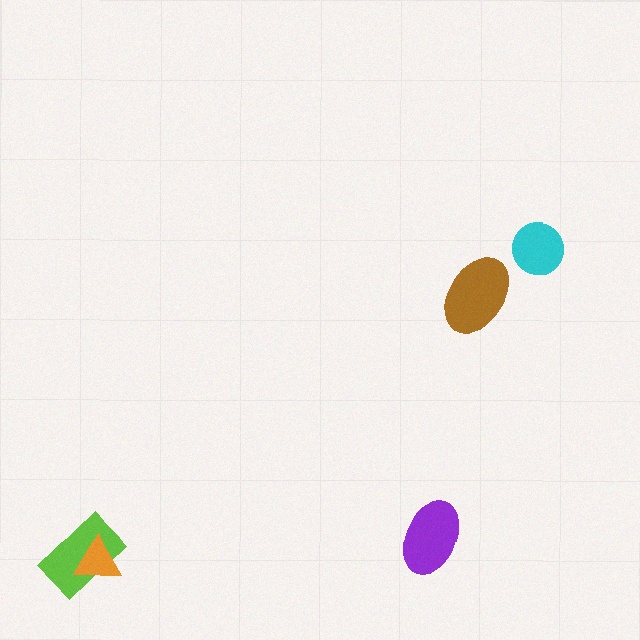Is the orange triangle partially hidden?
No, no other shape covers it.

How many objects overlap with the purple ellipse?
0 objects overlap with the purple ellipse.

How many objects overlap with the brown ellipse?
0 objects overlap with the brown ellipse.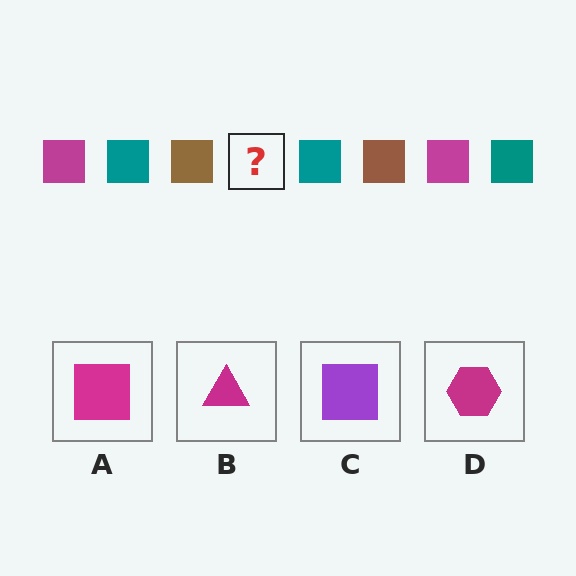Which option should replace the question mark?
Option A.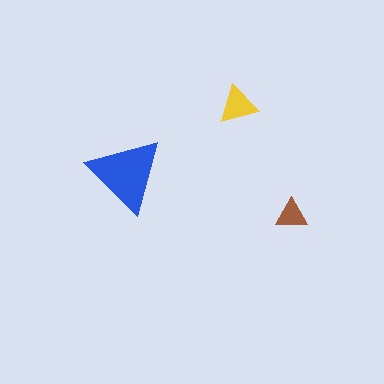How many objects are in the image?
There are 3 objects in the image.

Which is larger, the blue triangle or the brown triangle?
The blue one.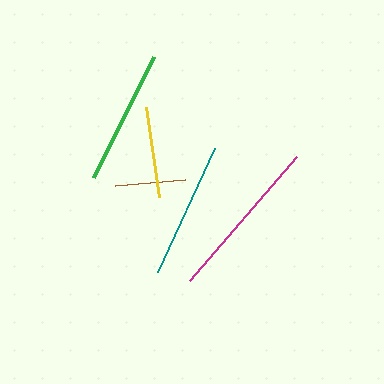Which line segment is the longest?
The magenta line is the longest at approximately 164 pixels.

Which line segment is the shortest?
The brown line is the shortest at approximately 71 pixels.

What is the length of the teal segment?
The teal segment is approximately 136 pixels long.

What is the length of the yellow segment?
The yellow segment is approximately 92 pixels long.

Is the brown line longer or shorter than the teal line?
The teal line is longer than the brown line.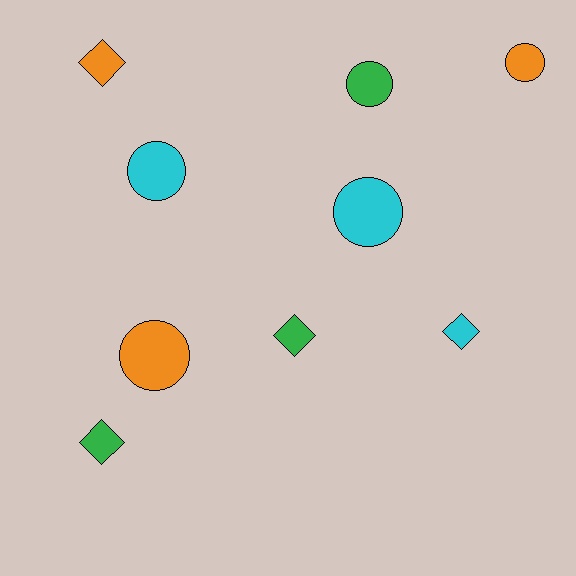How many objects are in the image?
There are 9 objects.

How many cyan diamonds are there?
There is 1 cyan diamond.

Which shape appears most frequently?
Circle, with 5 objects.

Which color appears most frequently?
Green, with 3 objects.